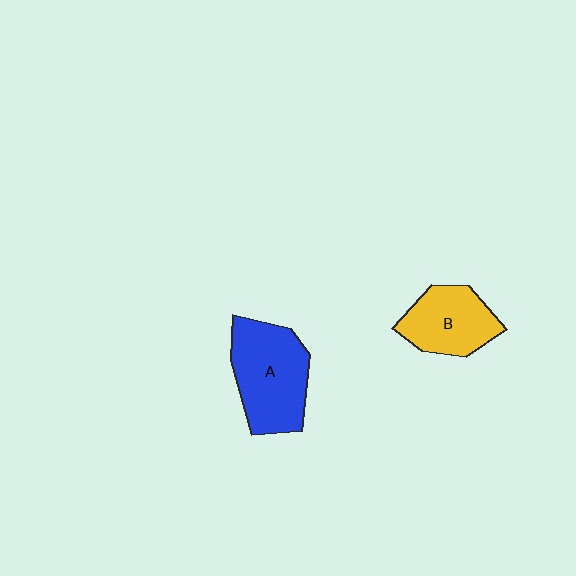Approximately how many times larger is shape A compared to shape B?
Approximately 1.4 times.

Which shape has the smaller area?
Shape B (yellow).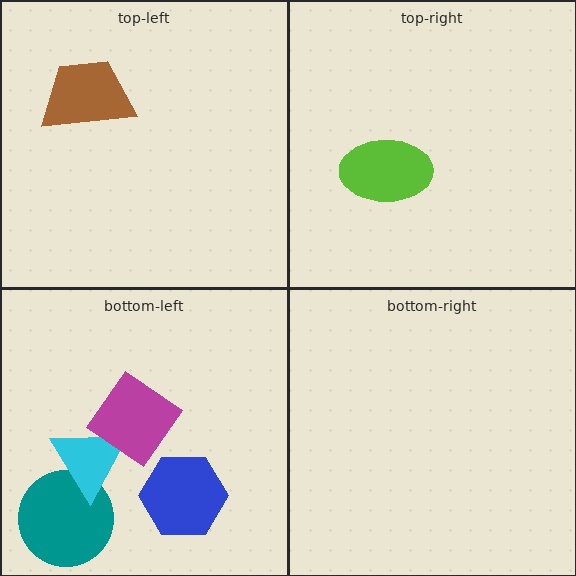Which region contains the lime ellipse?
The top-right region.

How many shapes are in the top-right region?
1.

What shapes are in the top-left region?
The brown trapezoid.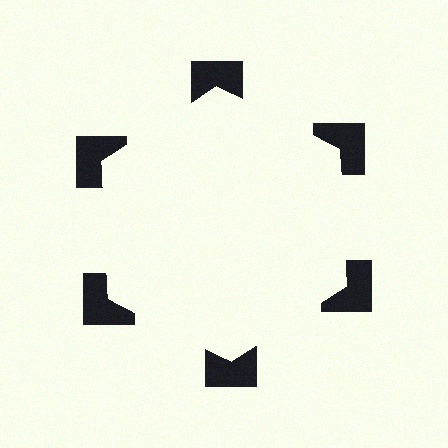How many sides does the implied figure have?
6 sides.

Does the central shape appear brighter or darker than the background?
It typically appears slightly brighter than the background, even though no actual brightness change is drawn.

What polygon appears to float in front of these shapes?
An illusory hexagon — its edges are inferred from the aligned wedge cuts in the notched squares, not physically drawn.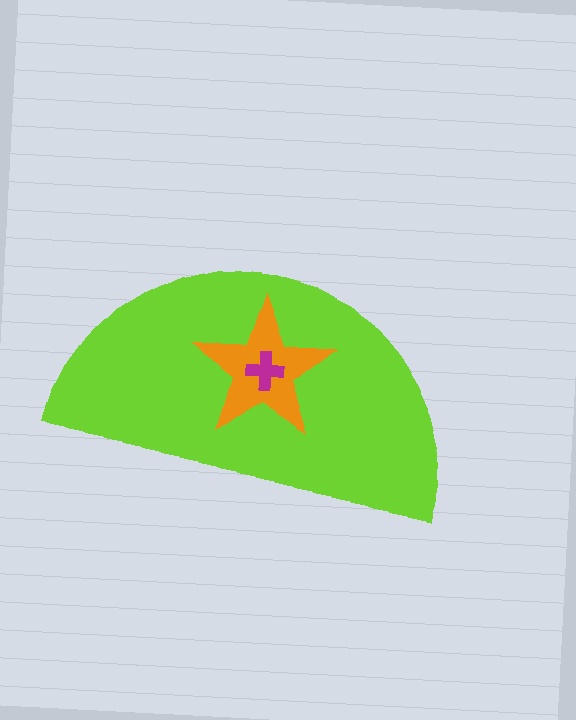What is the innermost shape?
The magenta cross.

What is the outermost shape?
The lime semicircle.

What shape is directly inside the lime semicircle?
The orange star.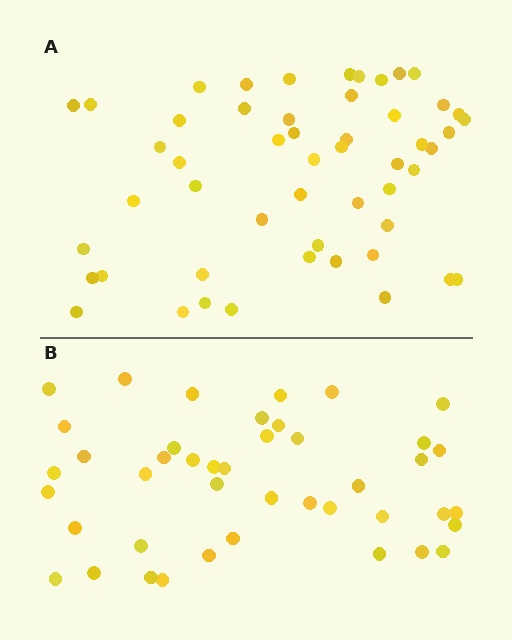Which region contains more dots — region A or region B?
Region A (the top region) has more dots.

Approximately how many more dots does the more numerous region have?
Region A has roughly 8 or so more dots than region B.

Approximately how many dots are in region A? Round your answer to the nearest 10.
About 50 dots. (The exact count is 52, which rounds to 50.)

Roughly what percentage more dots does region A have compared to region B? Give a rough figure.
About 20% more.